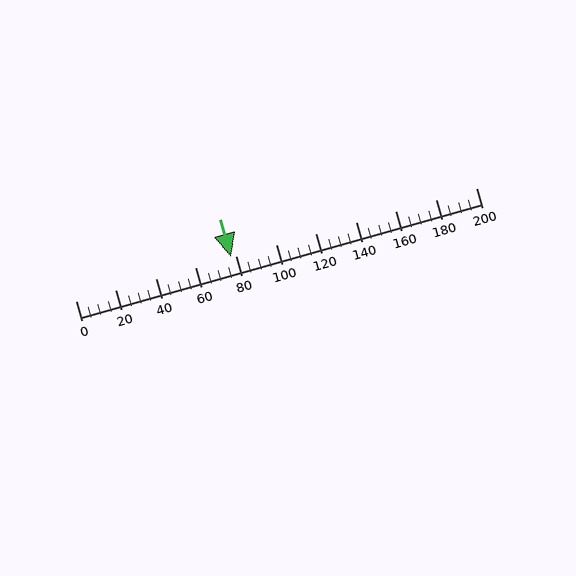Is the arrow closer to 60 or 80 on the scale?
The arrow is closer to 80.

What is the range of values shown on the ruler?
The ruler shows values from 0 to 200.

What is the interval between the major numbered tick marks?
The major tick marks are spaced 20 units apart.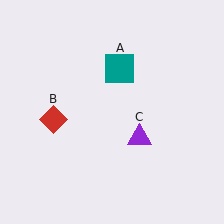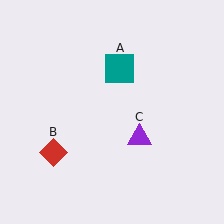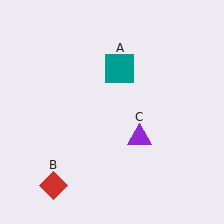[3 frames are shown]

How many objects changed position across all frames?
1 object changed position: red diamond (object B).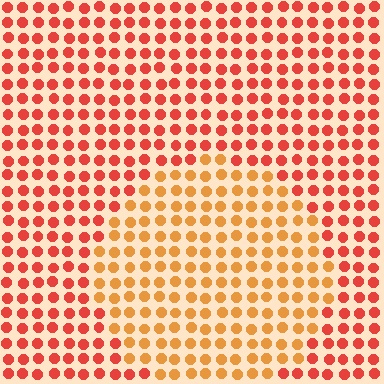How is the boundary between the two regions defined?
The boundary is defined purely by a slight shift in hue (about 30 degrees). Spacing, size, and orientation are identical on both sides.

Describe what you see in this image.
The image is filled with small red elements in a uniform arrangement. A circle-shaped region is visible where the elements are tinted to a slightly different hue, forming a subtle color boundary.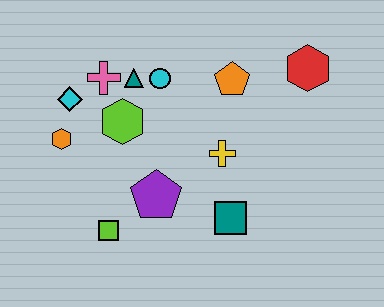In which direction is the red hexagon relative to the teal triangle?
The red hexagon is to the right of the teal triangle.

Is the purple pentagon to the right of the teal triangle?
Yes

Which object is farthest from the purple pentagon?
The red hexagon is farthest from the purple pentagon.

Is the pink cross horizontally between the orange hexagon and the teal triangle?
Yes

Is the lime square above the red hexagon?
No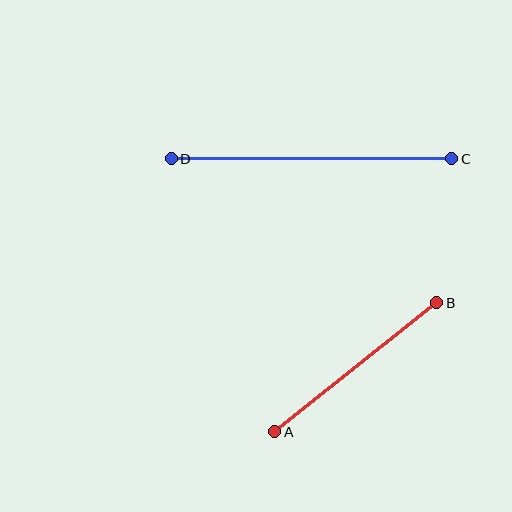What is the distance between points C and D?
The distance is approximately 281 pixels.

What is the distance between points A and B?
The distance is approximately 207 pixels.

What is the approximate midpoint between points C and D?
The midpoint is at approximately (312, 159) pixels.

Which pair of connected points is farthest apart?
Points C and D are farthest apart.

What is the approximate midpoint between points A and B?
The midpoint is at approximately (356, 367) pixels.